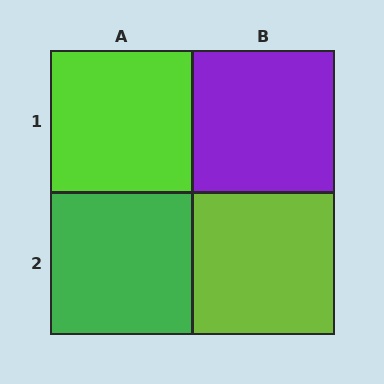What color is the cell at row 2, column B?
Lime.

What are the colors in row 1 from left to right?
Lime, purple.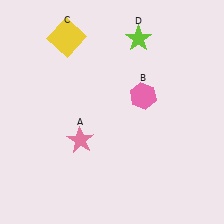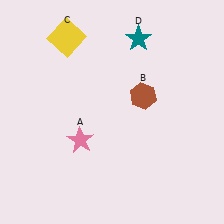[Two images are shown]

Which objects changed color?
B changed from pink to brown. D changed from lime to teal.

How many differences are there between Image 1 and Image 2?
There are 2 differences between the two images.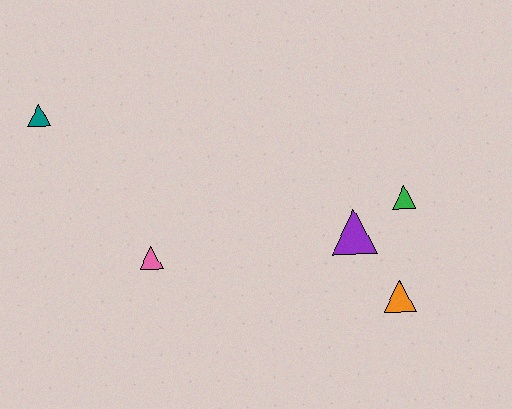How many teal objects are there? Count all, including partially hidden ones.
There is 1 teal object.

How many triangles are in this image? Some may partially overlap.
There are 5 triangles.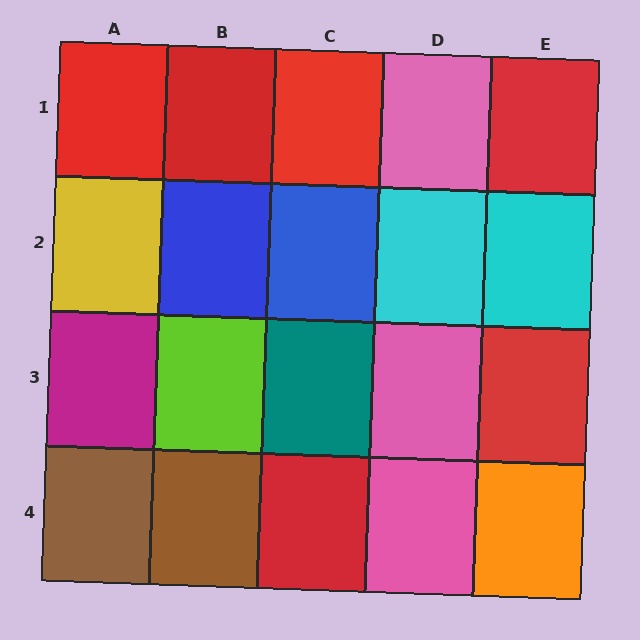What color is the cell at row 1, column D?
Pink.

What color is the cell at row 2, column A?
Yellow.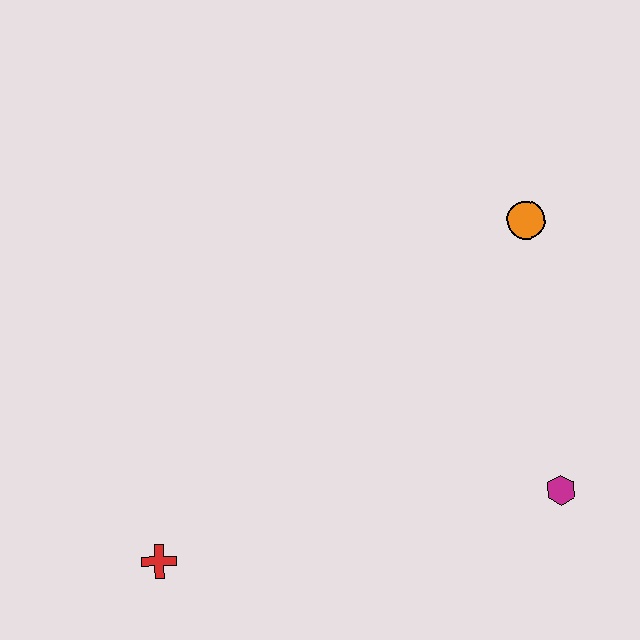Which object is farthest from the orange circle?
The red cross is farthest from the orange circle.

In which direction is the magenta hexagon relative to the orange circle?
The magenta hexagon is below the orange circle.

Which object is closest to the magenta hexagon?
The orange circle is closest to the magenta hexagon.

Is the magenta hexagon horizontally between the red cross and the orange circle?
No